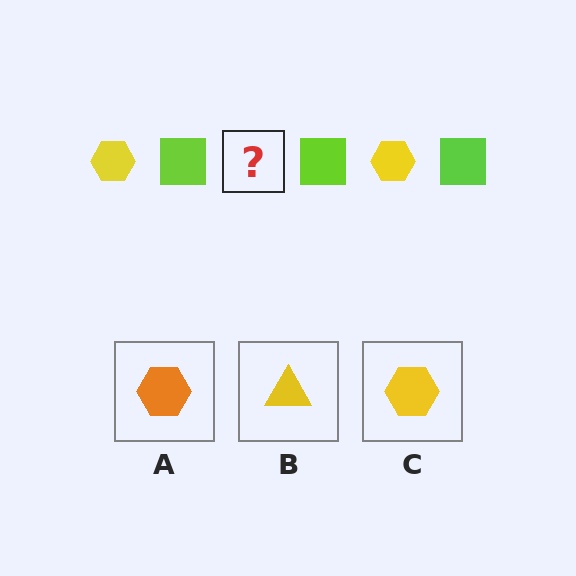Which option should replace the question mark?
Option C.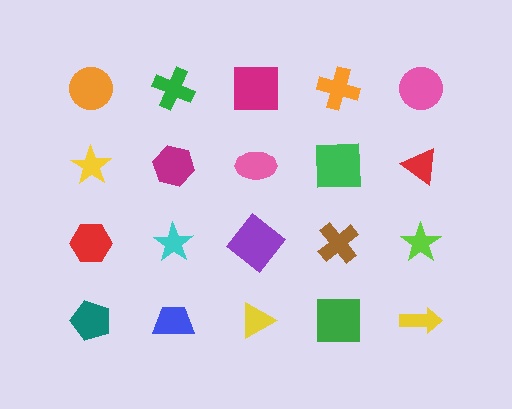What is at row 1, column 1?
An orange circle.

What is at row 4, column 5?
A yellow arrow.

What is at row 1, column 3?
A magenta square.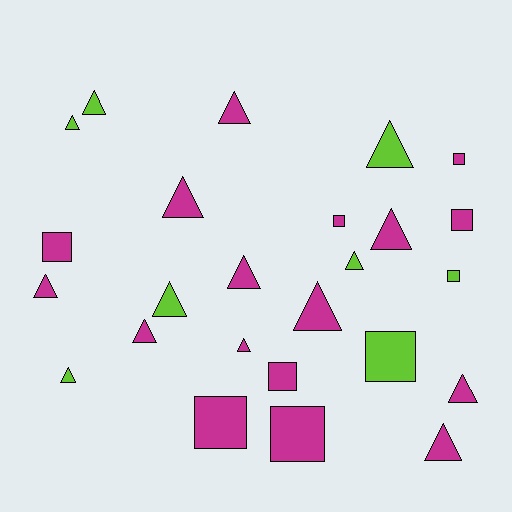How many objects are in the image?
There are 25 objects.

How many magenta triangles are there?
There are 10 magenta triangles.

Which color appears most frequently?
Magenta, with 17 objects.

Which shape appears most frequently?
Triangle, with 16 objects.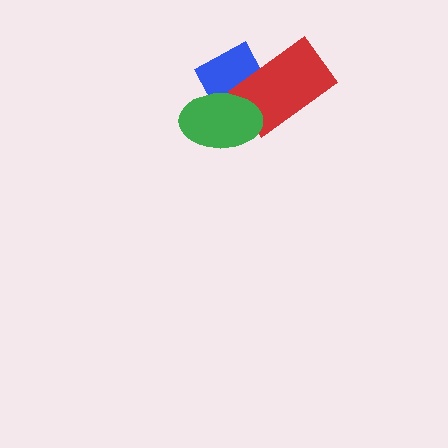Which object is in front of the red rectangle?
The green ellipse is in front of the red rectangle.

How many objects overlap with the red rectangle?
2 objects overlap with the red rectangle.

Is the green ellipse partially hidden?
No, no other shape covers it.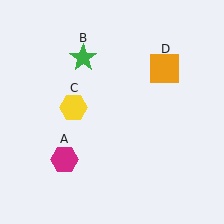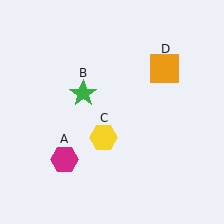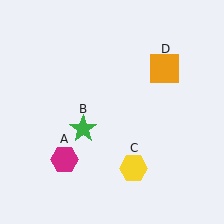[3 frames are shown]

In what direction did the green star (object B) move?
The green star (object B) moved down.